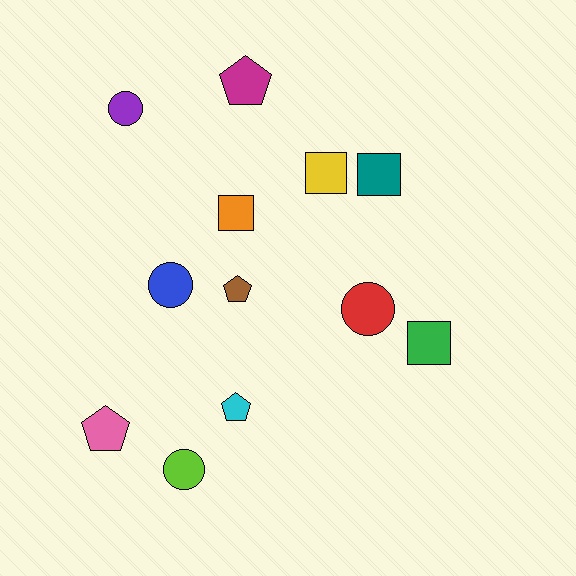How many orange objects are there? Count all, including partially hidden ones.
There is 1 orange object.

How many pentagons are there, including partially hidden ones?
There are 4 pentagons.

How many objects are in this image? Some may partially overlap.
There are 12 objects.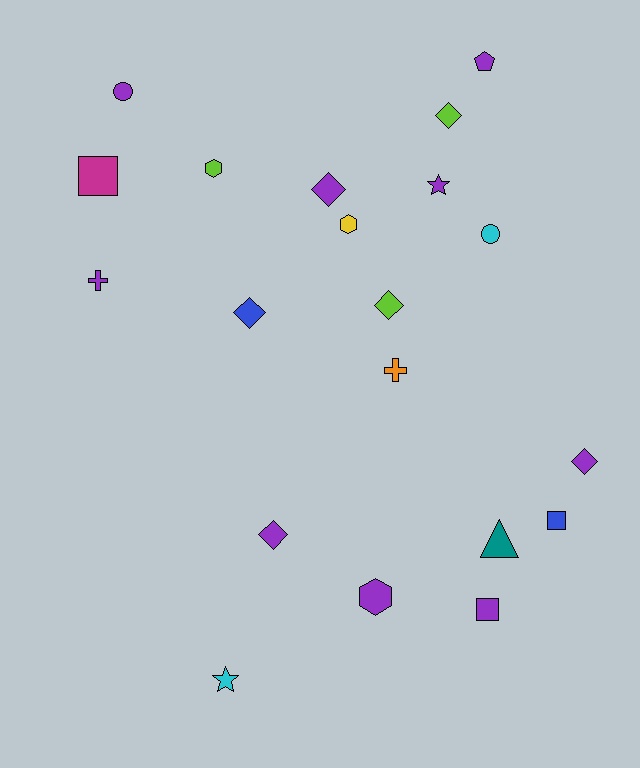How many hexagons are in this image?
There are 3 hexagons.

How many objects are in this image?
There are 20 objects.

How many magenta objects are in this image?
There is 1 magenta object.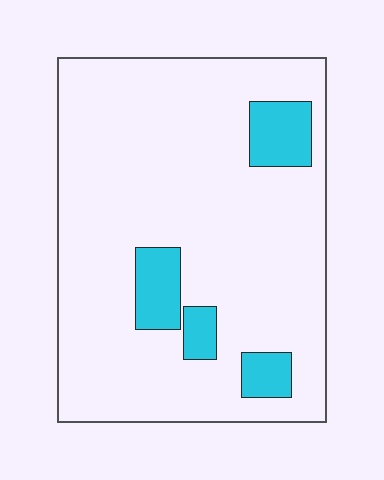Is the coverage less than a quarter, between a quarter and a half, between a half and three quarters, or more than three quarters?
Less than a quarter.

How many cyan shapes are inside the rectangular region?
4.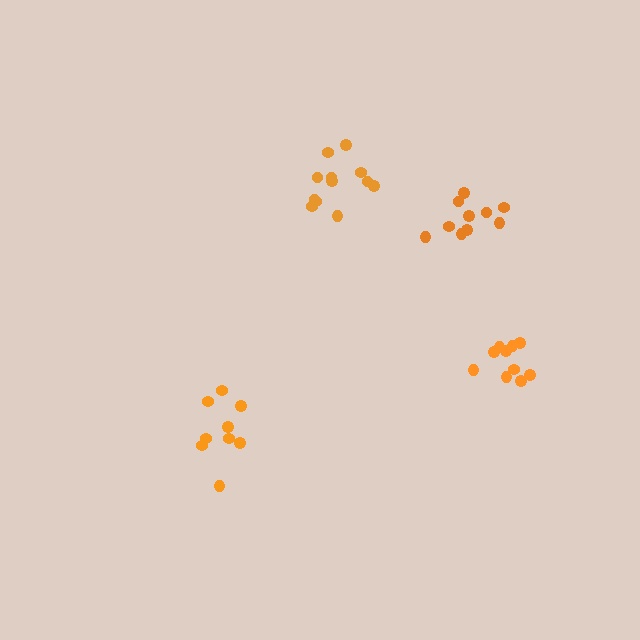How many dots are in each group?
Group 1: 10 dots, Group 2: 9 dots, Group 3: 10 dots, Group 4: 12 dots (41 total).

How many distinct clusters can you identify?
There are 4 distinct clusters.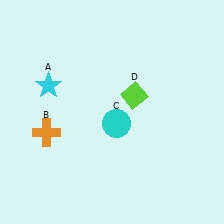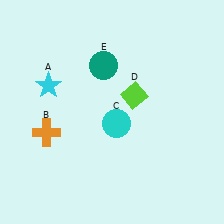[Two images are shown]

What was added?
A teal circle (E) was added in Image 2.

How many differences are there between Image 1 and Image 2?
There is 1 difference between the two images.